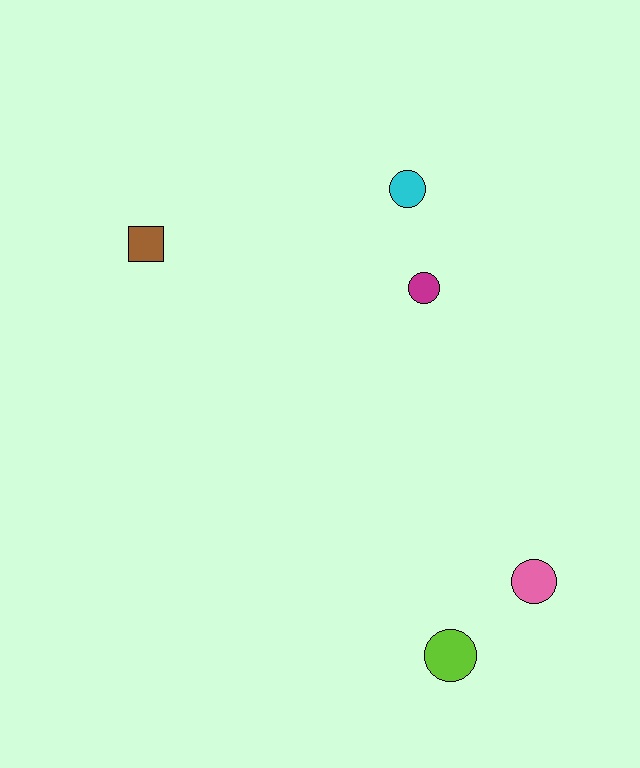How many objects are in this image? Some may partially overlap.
There are 5 objects.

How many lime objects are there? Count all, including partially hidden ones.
There is 1 lime object.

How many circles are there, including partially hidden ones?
There are 4 circles.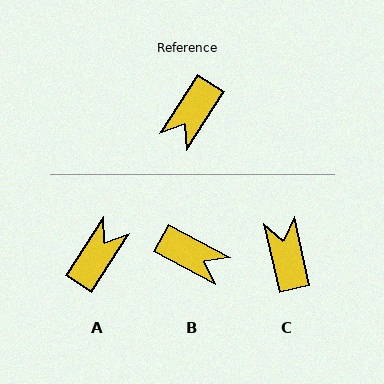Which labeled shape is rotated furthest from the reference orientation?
A, about 179 degrees away.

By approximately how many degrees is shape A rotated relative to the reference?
Approximately 179 degrees counter-clockwise.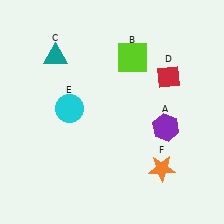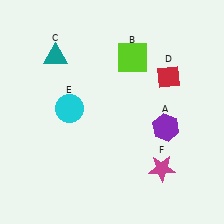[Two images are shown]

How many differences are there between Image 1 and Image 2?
There is 1 difference between the two images.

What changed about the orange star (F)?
In Image 1, F is orange. In Image 2, it changed to magenta.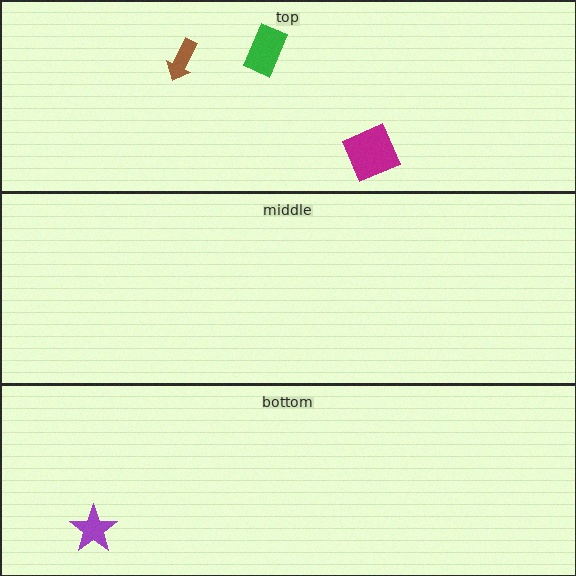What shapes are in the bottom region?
The purple star.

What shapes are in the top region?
The green rectangle, the brown arrow, the magenta diamond.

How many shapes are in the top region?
3.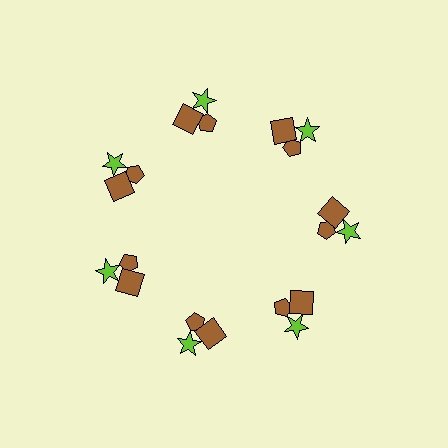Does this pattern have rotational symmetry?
Yes, this pattern has 7-fold rotational symmetry. It looks the same after rotating 51 degrees around the center.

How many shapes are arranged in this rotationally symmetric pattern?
There are 21 shapes, arranged in 7 groups of 3.